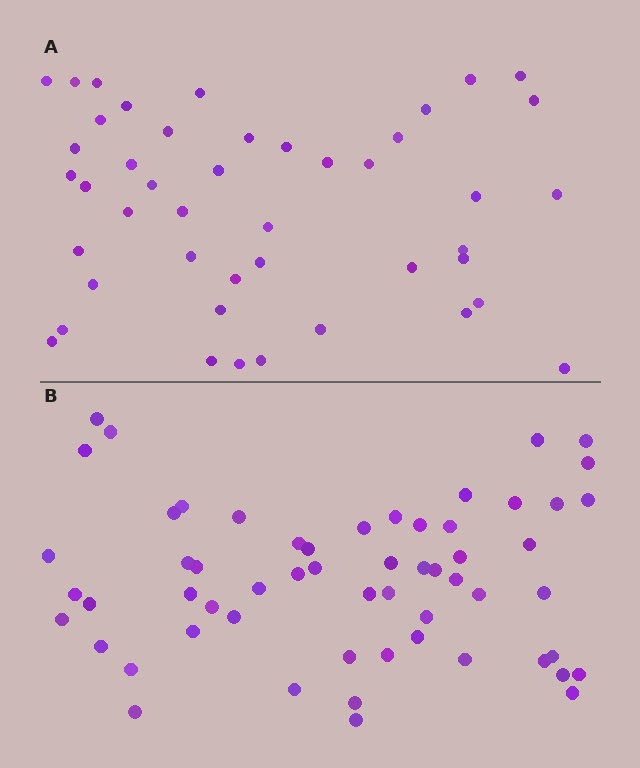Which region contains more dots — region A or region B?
Region B (the bottom region) has more dots.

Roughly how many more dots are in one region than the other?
Region B has approximately 15 more dots than region A.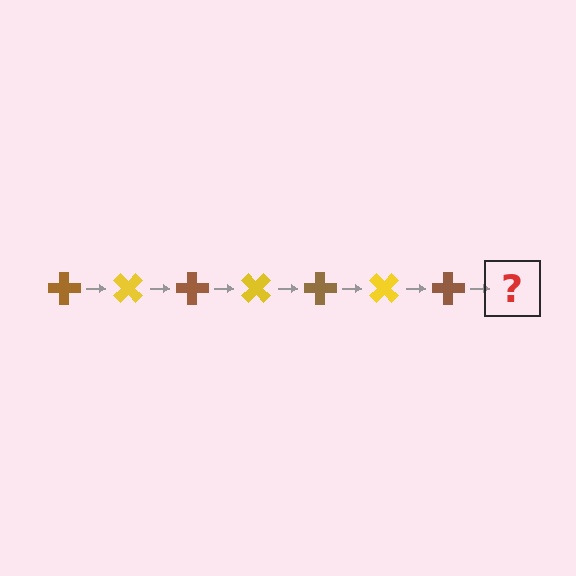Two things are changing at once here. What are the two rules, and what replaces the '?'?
The two rules are that it rotates 45 degrees each step and the color cycles through brown and yellow. The '?' should be a yellow cross, rotated 315 degrees from the start.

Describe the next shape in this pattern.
It should be a yellow cross, rotated 315 degrees from the start.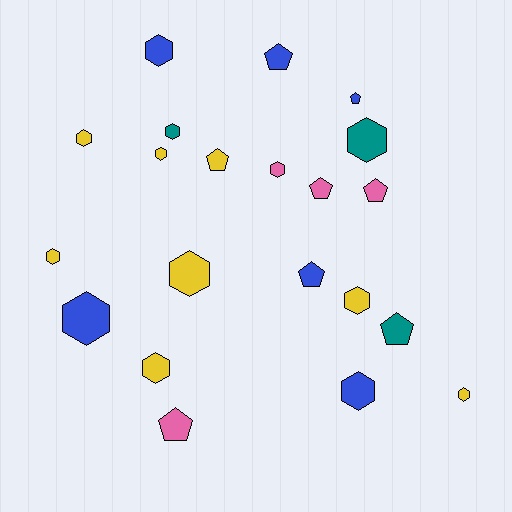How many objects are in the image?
There are 21 objects.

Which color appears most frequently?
Yellow, with 8 objects.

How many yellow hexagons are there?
There are 7 yellow hexagons.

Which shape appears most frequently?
Hexagon, with 13 objects.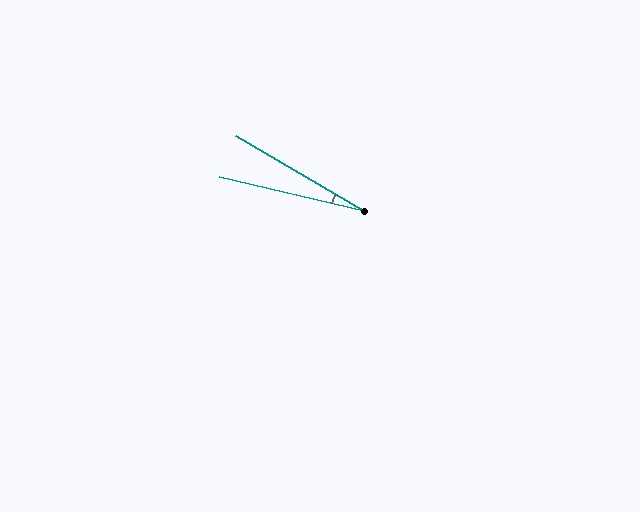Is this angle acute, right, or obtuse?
It is acute.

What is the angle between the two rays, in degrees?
Approximately 17 degrees.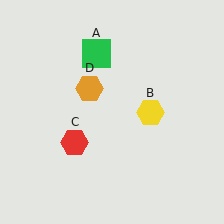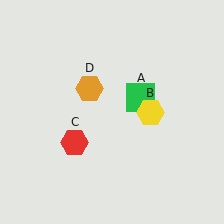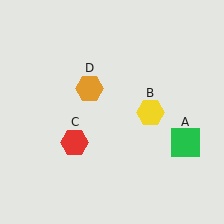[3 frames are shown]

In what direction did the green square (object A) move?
The green square (object A) moved down and to the right.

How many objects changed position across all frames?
1 object changed position: green square (object A).